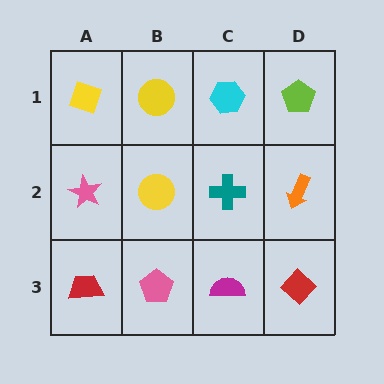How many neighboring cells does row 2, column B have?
4.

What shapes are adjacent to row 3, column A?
A pink star (row 2, column A), a pink pentagon (row 3, column B).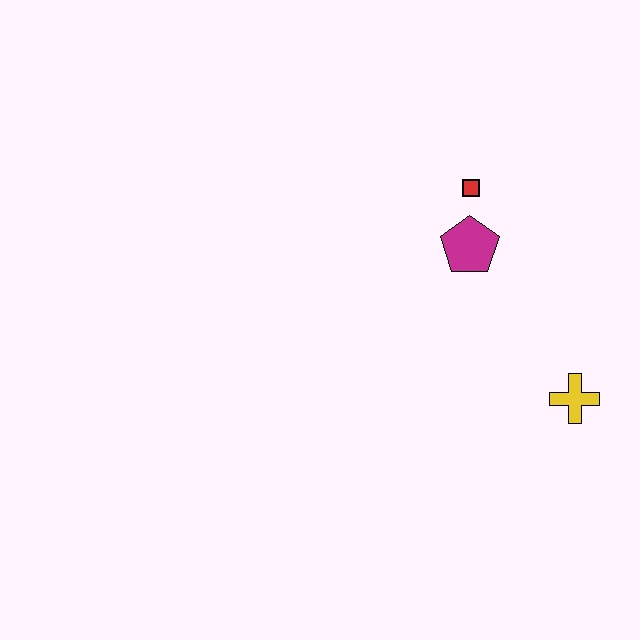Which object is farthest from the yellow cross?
The red square is farthest from the yellow cross.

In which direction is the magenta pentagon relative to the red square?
The magenta pentagon is below the red square.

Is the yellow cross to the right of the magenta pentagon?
Yes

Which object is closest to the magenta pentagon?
The red square is closest to the magenta pentagon.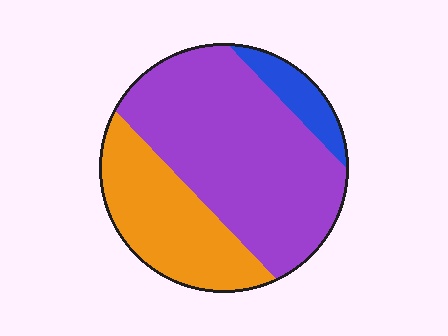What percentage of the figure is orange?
Orange covers about 30% of the figure.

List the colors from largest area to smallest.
From largest to smallest: purple, orange, blue.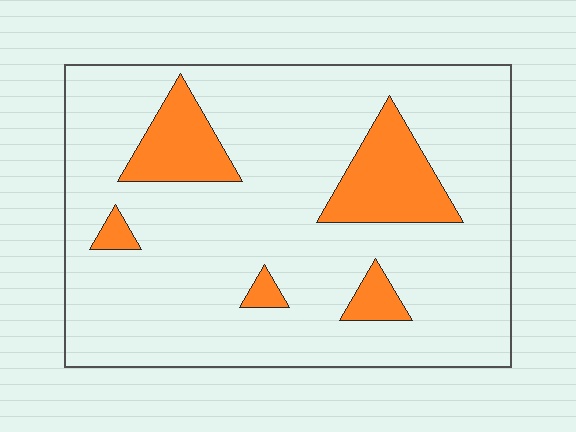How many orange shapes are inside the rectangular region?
5.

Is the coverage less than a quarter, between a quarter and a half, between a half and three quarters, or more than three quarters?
Less than a quarter.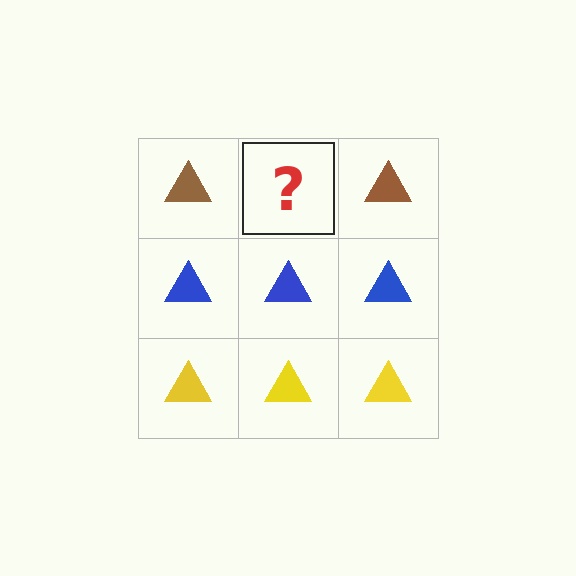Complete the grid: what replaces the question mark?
The question mark should be replaced with a brown triangle.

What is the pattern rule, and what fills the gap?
The rule is that each row has a consistent color. The gap should be filled with a brown triangle.